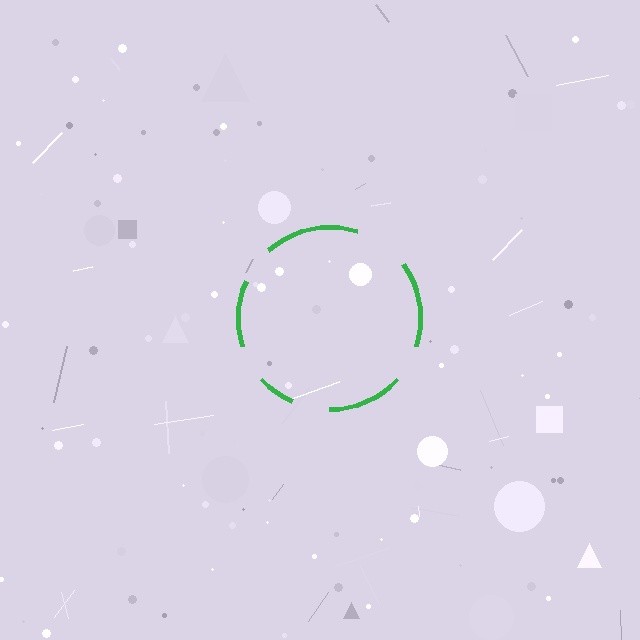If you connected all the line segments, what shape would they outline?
They would outline a circle.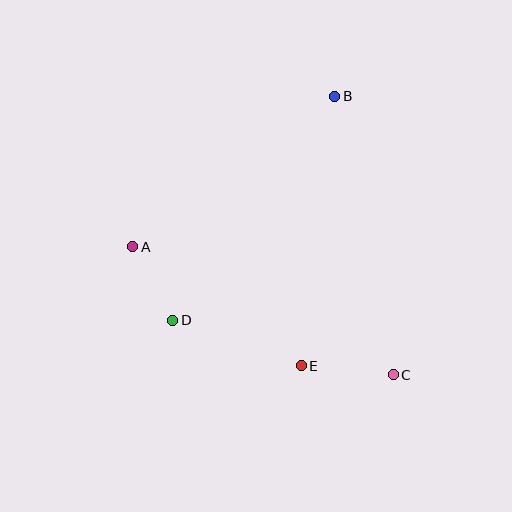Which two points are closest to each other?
Points A and D are closest to each other.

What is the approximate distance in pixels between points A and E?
The distance between A and E is approximately 206 pixels.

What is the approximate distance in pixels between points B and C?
The distance between B and C is approximately 285 pixels.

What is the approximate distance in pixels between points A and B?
The distance between A and B is approximately 252 pixels.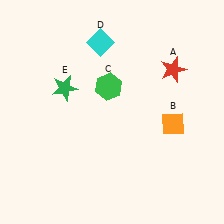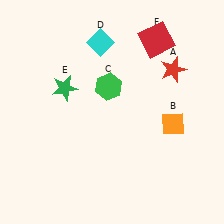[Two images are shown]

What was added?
A red square (F) was added in Image 2.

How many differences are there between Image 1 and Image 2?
There is 1 difference between the two images.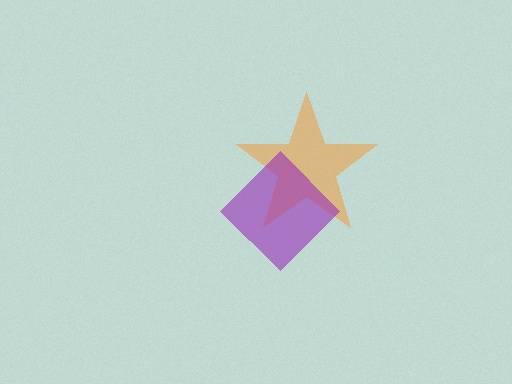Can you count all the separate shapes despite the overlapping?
Yes, there are 2 separate shapes.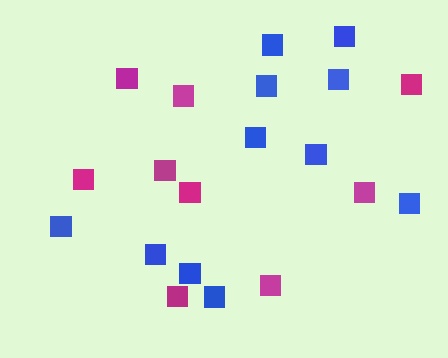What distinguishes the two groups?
There are 2 groups: one group of magenta squares (9) and one group of blue squares (11).